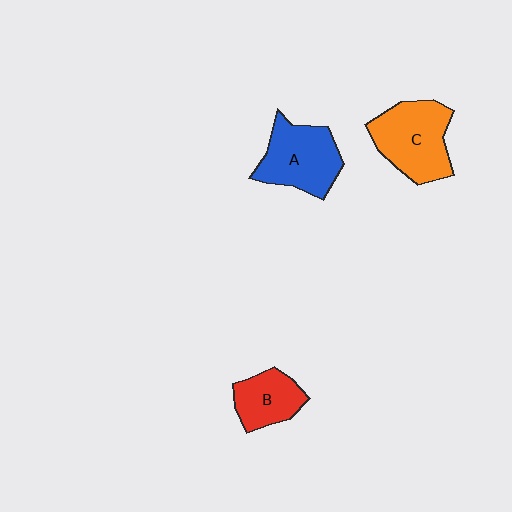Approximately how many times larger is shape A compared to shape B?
Approximately 1.5 times.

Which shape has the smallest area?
Shape B (red).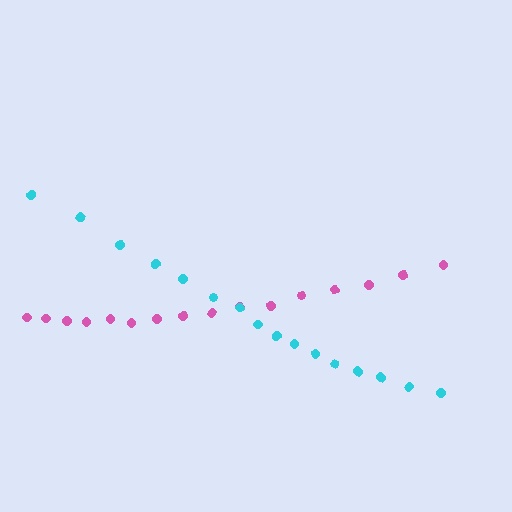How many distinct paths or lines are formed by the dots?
There are 2 distinct paths.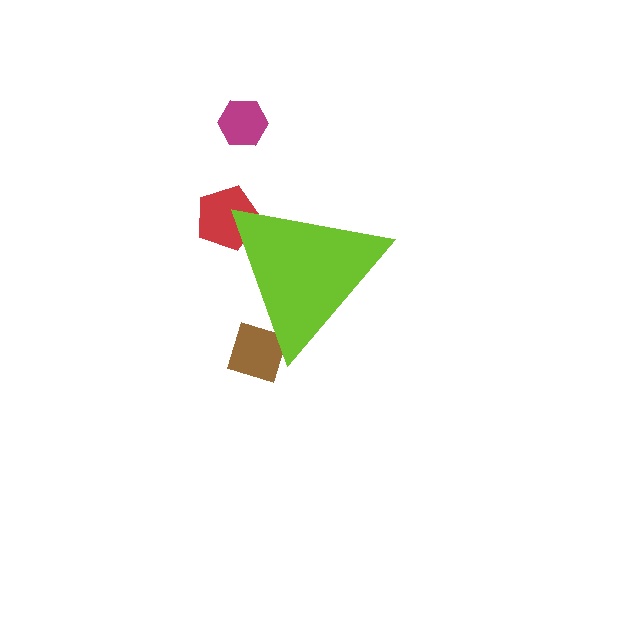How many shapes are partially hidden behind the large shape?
2 shapes are partially hidden.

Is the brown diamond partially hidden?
Yes, the brown diamond is partially hidden behind the lime triangle.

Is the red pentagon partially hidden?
Yes, the red pentagon is partially hidden behind the lime triangle.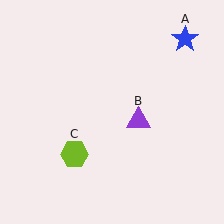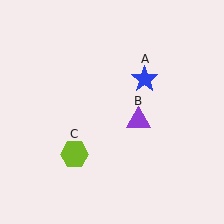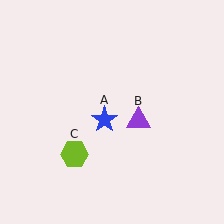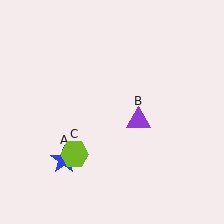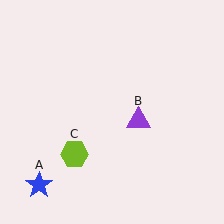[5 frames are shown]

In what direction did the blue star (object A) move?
The blue star (object A) moved down and to the left.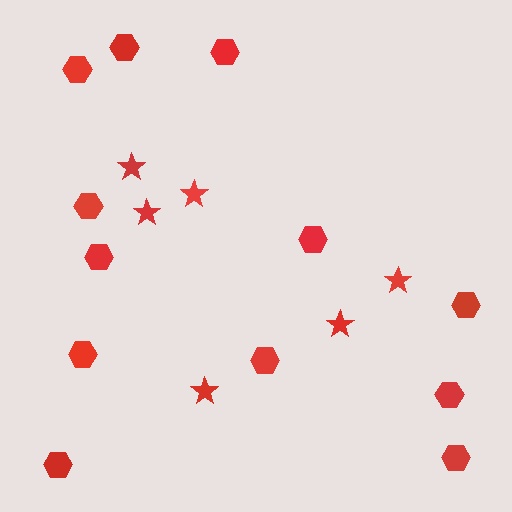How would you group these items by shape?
There are 2 groups: one group of stars (6) and one group of hexagons (12).